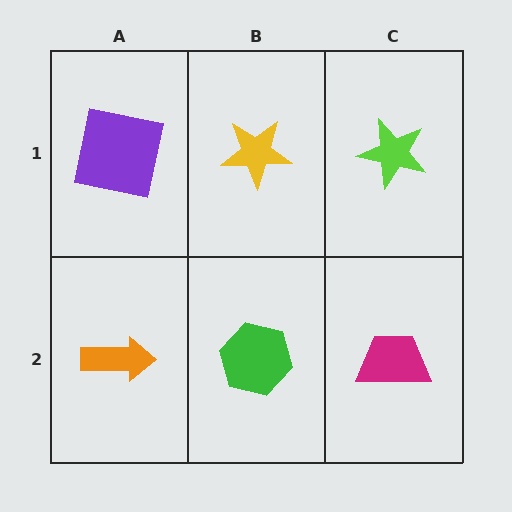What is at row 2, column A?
An orange arrow.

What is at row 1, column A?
A purple square.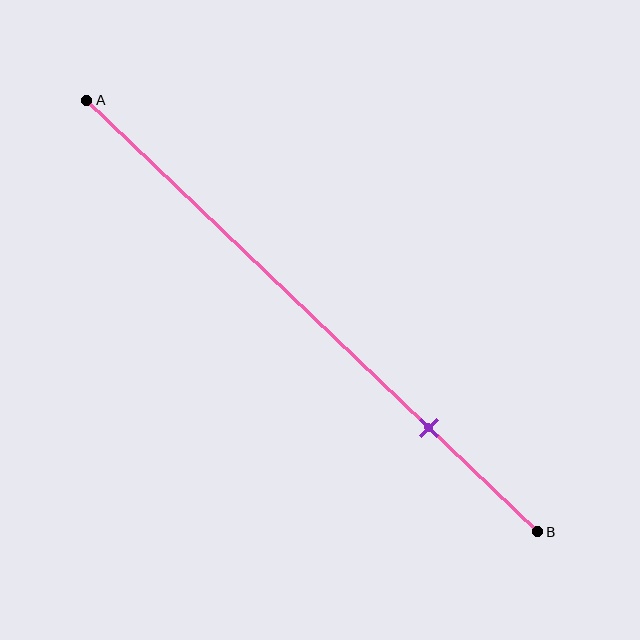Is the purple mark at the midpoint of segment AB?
No, the mark is at about 75% from A, not at the 50% midpoint.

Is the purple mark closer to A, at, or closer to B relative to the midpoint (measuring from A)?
The purple mark is closer to point B than the midpoint of segment AB.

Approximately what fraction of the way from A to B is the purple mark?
The purple mark is approximately 75% of the way from A to B.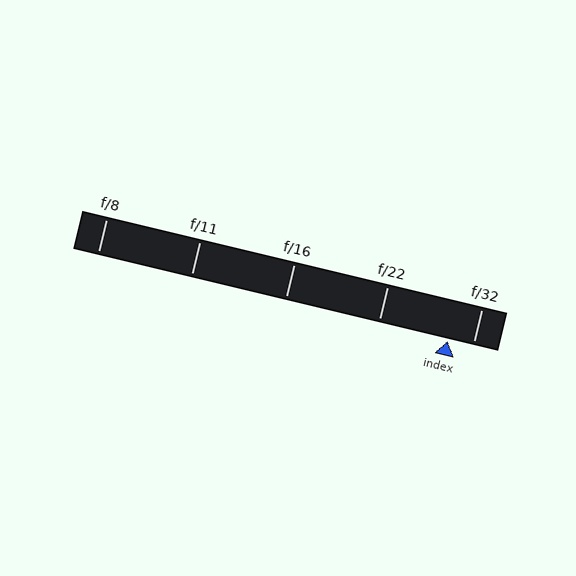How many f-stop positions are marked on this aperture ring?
There are 5 f-stop positions marked.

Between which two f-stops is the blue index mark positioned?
The index mark is between f/22 and f/32.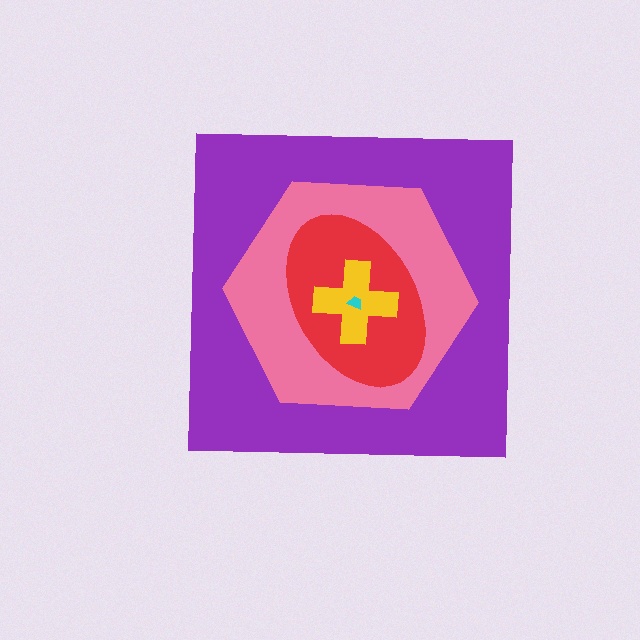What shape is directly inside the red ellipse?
The yellow cross.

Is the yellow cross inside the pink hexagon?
Yes.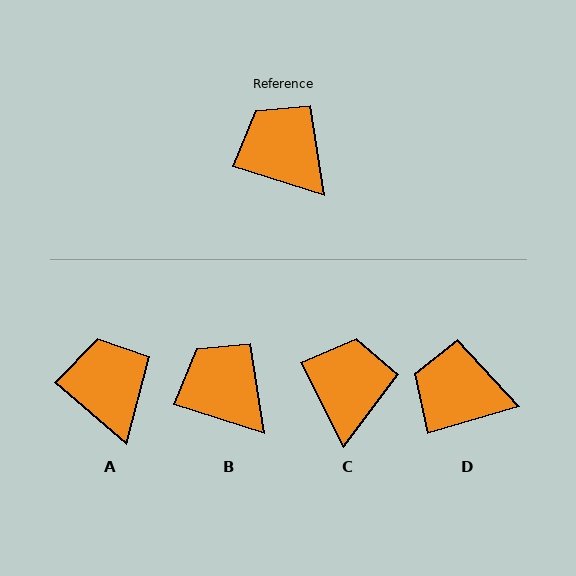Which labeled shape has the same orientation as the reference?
B.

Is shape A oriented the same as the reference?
No, it is off by about 23 degrees.